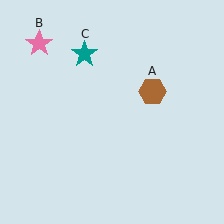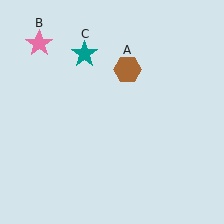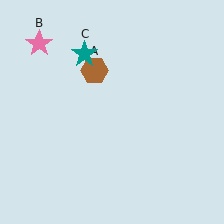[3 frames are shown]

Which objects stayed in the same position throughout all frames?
Pink star (object B) and teal star (object C) remained stationary.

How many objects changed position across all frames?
1 object changed position: brown hexagon (object A).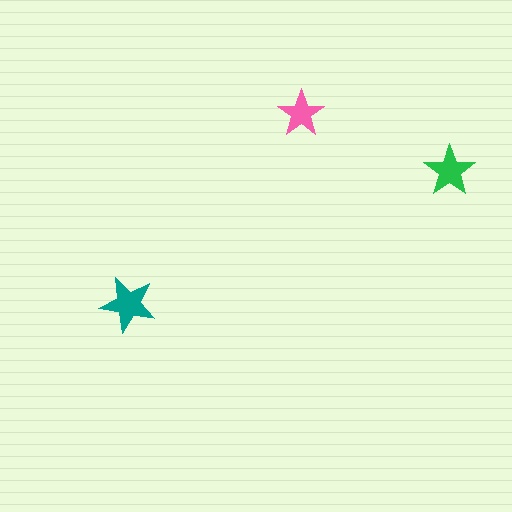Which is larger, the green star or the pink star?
The green one.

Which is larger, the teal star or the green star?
The teal one.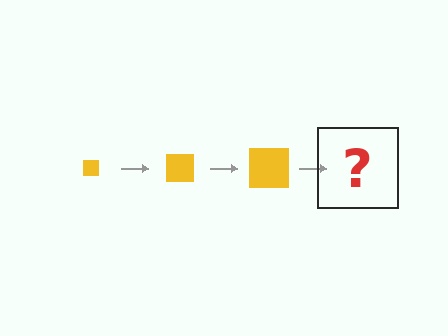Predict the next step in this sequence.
The next step is a yellow square, larger than the previous one.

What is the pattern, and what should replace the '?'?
The pattern is that the square gets progressively larger each step. The '?' should be a yellow square, larger than the previous one.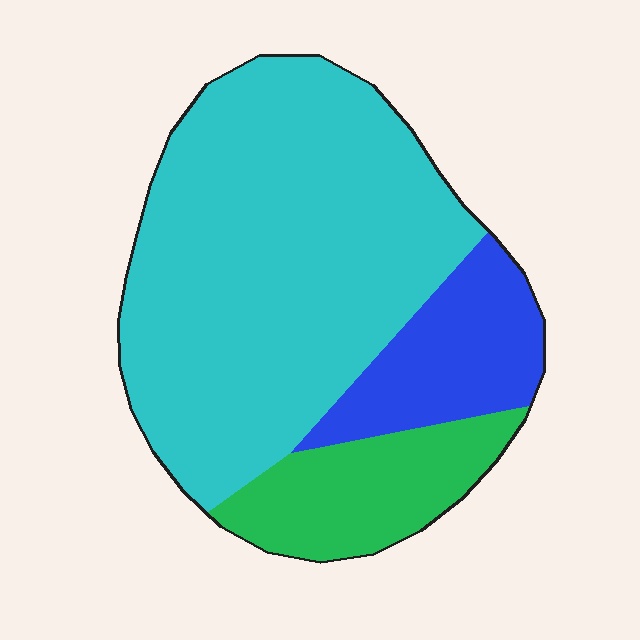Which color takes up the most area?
Cyan, at roughly 65%.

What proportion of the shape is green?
Green covers around 15% of the shape.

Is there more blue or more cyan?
Cyan.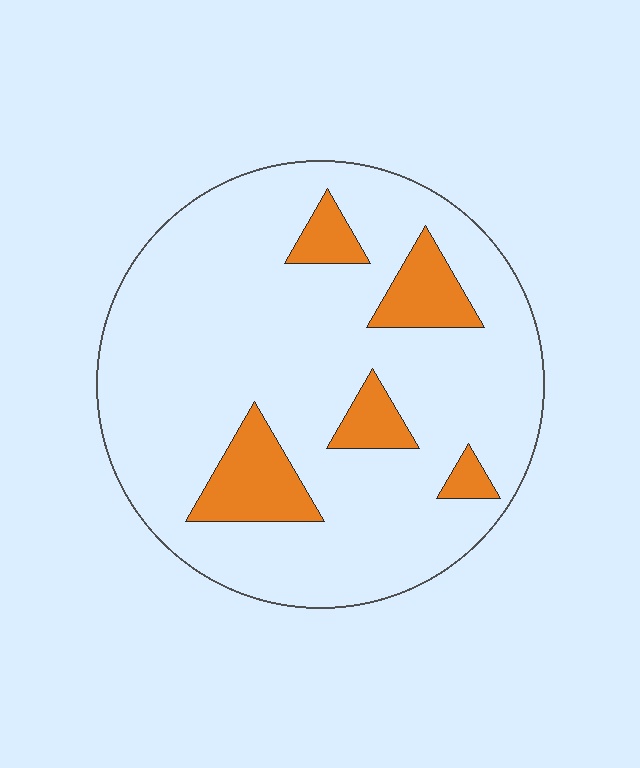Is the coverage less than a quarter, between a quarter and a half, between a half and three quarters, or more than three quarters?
Less than a quarter.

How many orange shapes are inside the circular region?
5.